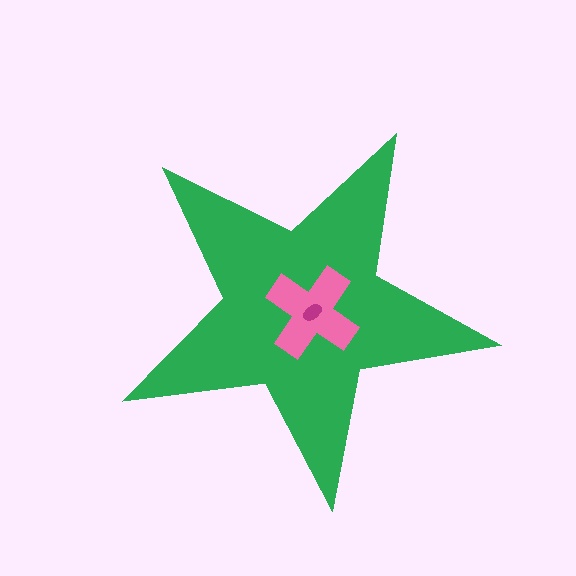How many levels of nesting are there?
3.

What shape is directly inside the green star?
The pink cross.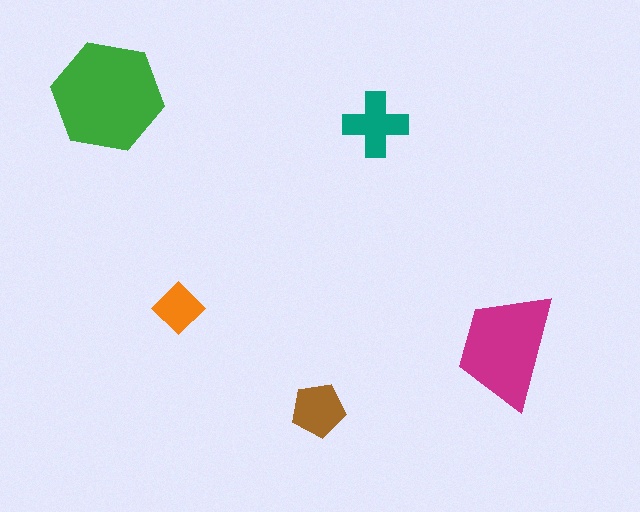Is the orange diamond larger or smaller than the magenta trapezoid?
Smaller.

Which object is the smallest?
The orange diamond.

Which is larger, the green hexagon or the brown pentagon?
The green hexagon.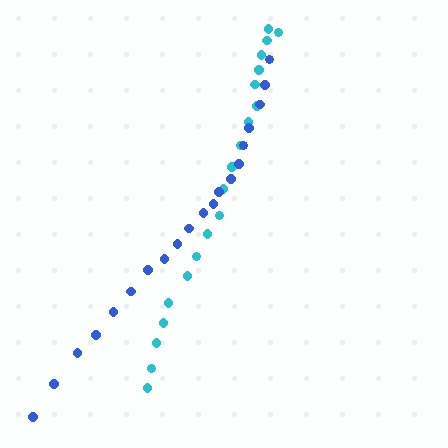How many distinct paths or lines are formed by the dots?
There are 2 distinct paths.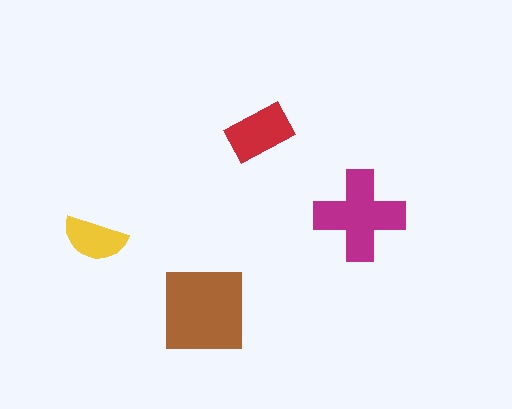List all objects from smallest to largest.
The yellow semicircle, the red rectangle, the magenta cross, the brown square.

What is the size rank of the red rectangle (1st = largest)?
3rd.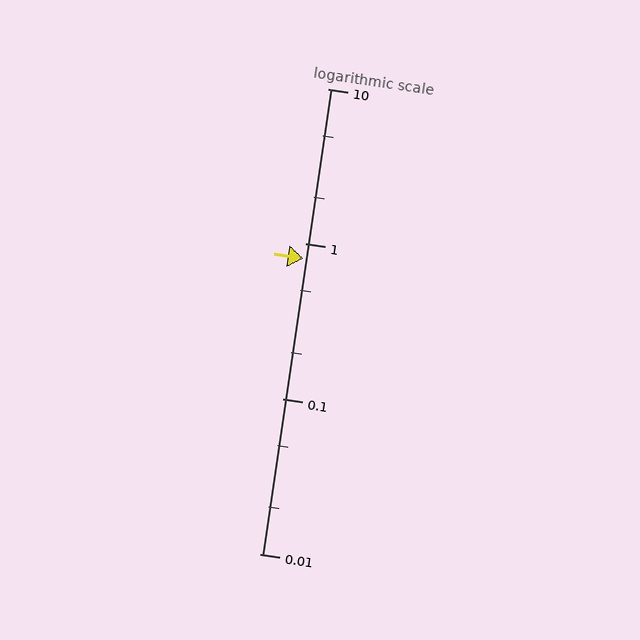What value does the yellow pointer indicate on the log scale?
The pointer indicates approximately 0.8.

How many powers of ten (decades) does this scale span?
The scale spans 3 decades, from 0.01 to 10.